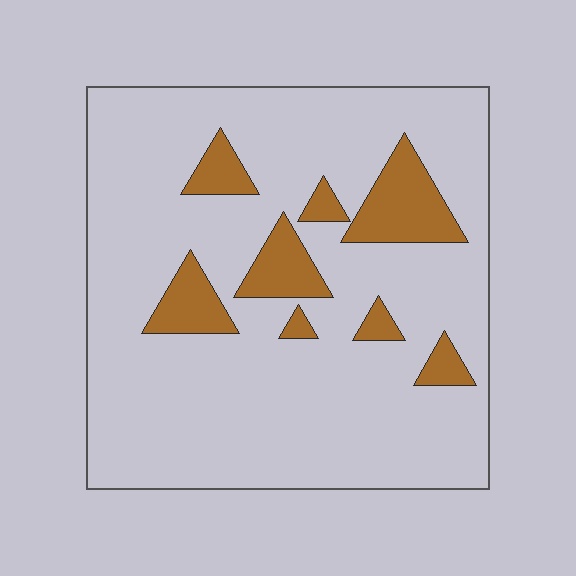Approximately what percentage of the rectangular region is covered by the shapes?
Approximately 15%.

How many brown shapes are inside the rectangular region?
8.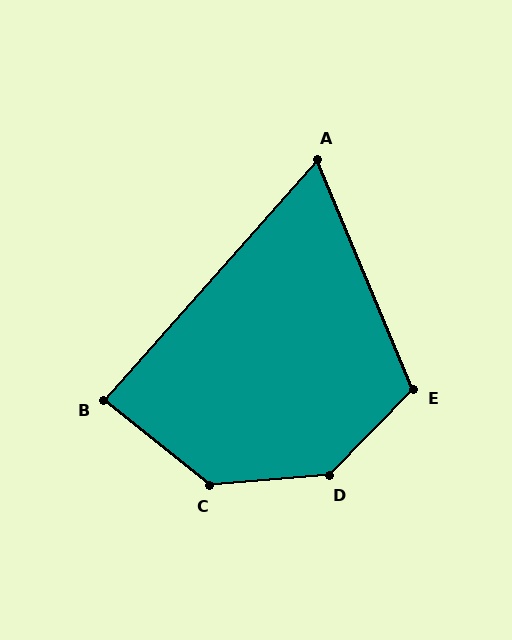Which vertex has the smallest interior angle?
A, at approximately 64 degrees.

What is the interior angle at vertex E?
Approximately 113 degrees (obtuse).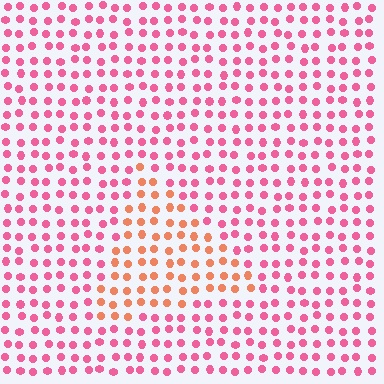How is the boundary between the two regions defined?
The boundary is defined purely by a slight shift in hue (about 40 degrees). Spacing, size, and orientation are identical on both sides.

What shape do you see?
I see a triangle.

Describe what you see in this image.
The image is filled with small pink elements in a uniform arrangement. A triangle-shaped region is visible where the elements are tinted to a slightly different hue, forming a subtle color boundary.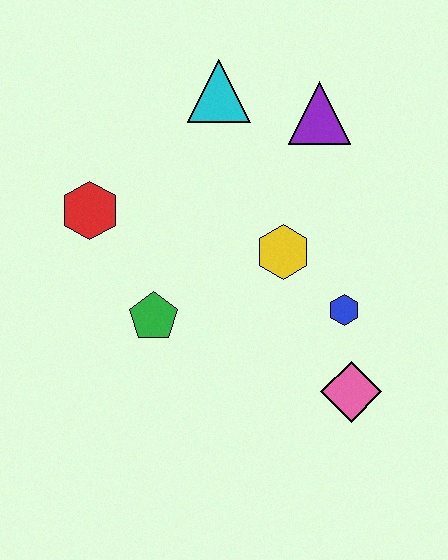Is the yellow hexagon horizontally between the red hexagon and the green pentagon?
No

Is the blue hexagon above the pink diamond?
Yes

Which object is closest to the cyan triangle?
The purple triangle is closest to the cyan triangle.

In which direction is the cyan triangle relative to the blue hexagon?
The cyan triangle is above the blue hexagon.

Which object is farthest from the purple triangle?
The pink diamond is farthest from the purple triangle.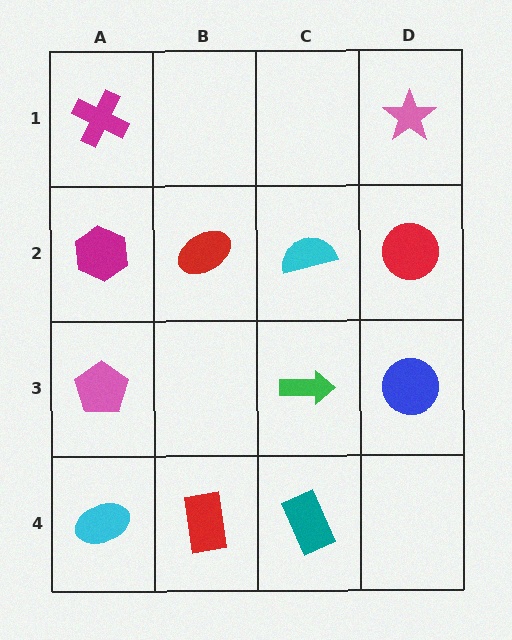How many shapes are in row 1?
2 shapes.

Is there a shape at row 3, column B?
No, that cell is empty.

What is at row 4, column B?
A red rectangle.